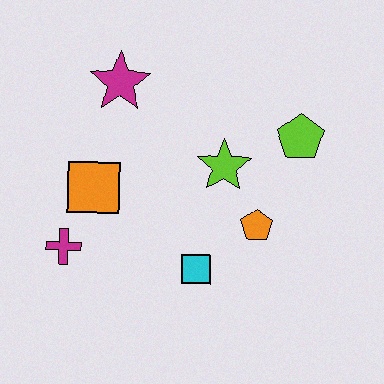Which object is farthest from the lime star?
The magenta cross is farthest from the lime star.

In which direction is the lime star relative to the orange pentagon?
The lime star is above the orange pentagon.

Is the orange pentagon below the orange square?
Yes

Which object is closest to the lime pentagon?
The lime star is closest to the lime pentagon.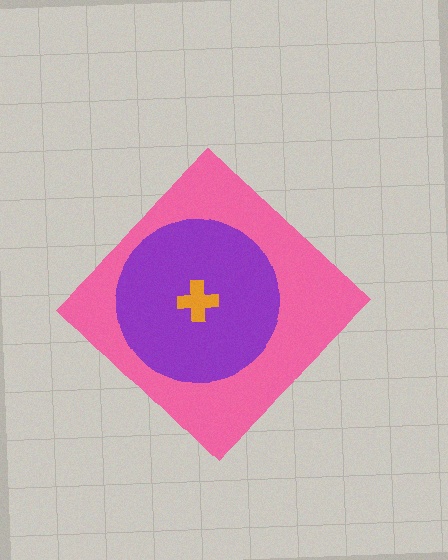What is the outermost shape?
The pink diamond.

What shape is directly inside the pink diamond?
The purple circle.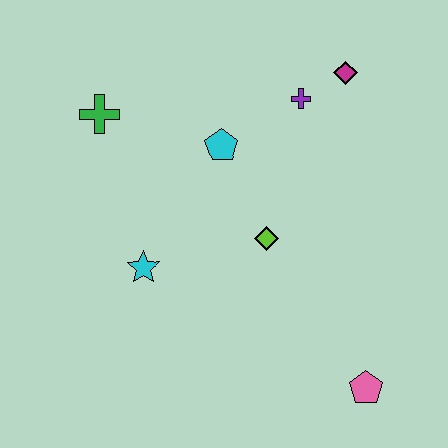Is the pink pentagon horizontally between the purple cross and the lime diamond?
No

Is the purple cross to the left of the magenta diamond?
Yes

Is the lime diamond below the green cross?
Yes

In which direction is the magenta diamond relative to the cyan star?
The magenta diamond is to the right of the cyan star.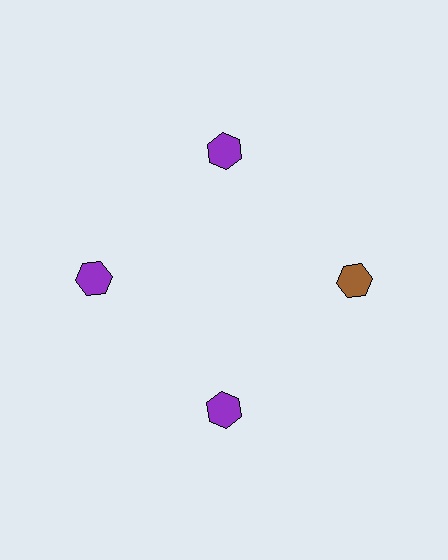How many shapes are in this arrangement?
There are 4 shapes arranged in a ring pattern.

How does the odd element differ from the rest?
It has a different color: brown instead of purple.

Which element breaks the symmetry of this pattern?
The brown hexagon at roughly the 3 o'clock position breaks the symmetry. All other shapes are purple hexagons.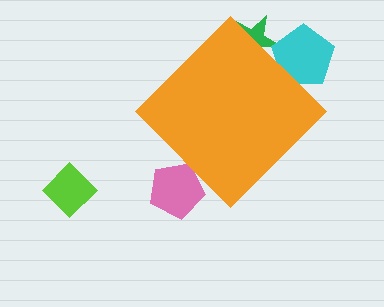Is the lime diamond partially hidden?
No, the lime diamond is fully visible.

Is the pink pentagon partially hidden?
Yes, the pink pentagon is partially hidden behind the orange diamond.